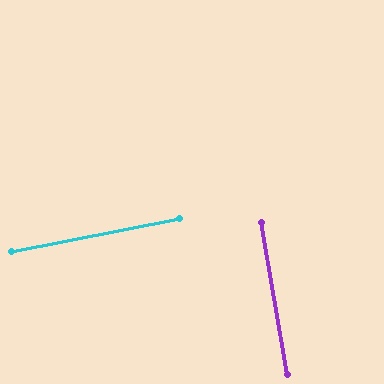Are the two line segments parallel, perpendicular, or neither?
Perpendicular — they meet at approximately 89°.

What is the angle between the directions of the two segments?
Approximately 89 degrees.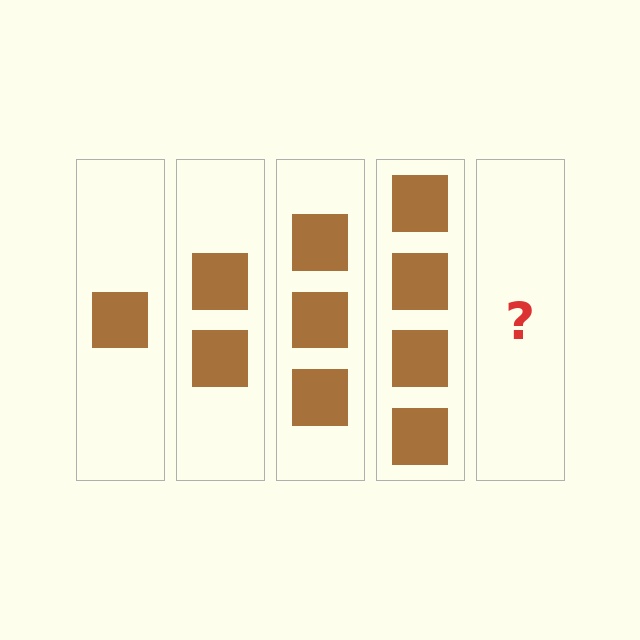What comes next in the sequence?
The next element should be 5 squares.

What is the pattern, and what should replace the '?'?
The pattern is that each step adds one more square. The '?' should be 5 squares.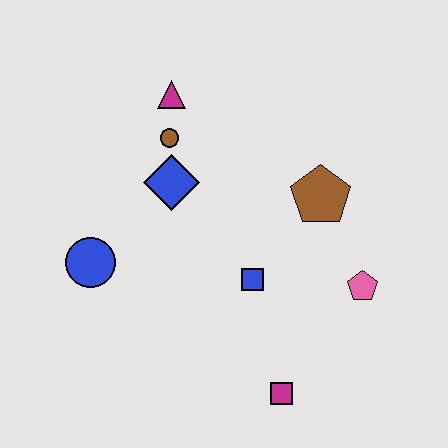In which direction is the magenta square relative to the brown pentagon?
The magenta square is below the brown pentagon.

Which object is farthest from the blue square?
The magenta triangle is farthest from the blue square.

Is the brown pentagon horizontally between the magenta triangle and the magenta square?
No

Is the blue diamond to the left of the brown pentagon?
Yes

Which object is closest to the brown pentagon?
The pink pentagon is closest to the brown pentagon.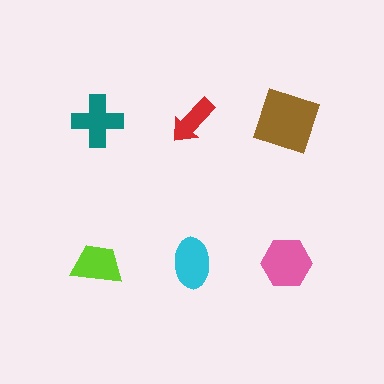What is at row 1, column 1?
A teal cross.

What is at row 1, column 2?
A red arrow.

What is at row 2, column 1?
A lime trapezoid.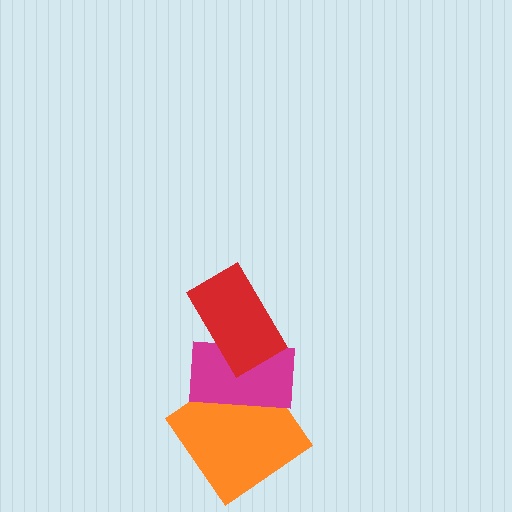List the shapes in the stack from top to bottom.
From top to bottom: the red rectangle, the magenta rectangle, the orange diamond.